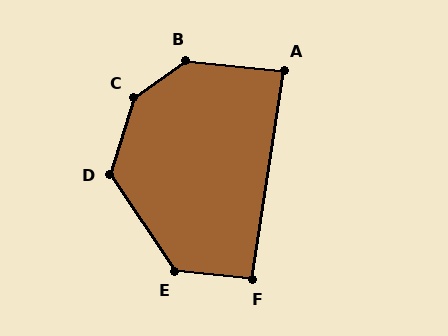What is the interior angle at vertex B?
Approximately 138 degrees (obtuse).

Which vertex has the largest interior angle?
C, at approximately 143 degrees.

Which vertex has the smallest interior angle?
A, at approximately 87 degrees.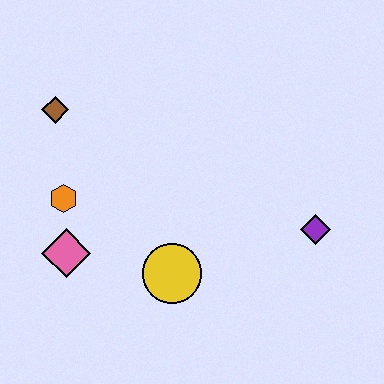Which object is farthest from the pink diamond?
The purple diamond is farthest from the pink diamond.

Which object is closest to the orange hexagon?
The pink diamond is closest to the orange hexagon.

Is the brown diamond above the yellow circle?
Yes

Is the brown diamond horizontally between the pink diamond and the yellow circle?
No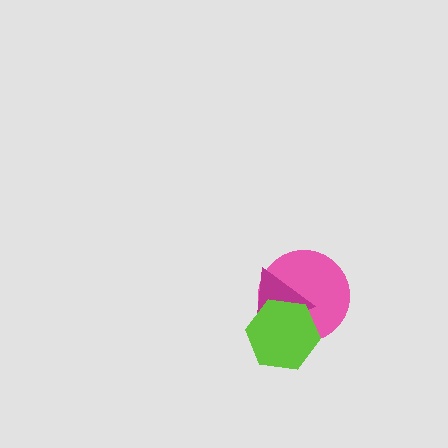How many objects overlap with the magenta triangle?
2 objects overlap with the magenta triangle.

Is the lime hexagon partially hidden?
No, no other shape covers it.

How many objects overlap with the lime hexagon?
2 objects overlap with the lime hexagon.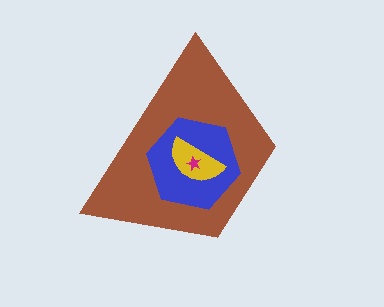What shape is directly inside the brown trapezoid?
The blue hexagon.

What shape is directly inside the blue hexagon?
The yellow semicircle.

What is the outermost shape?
The brown trapezoid.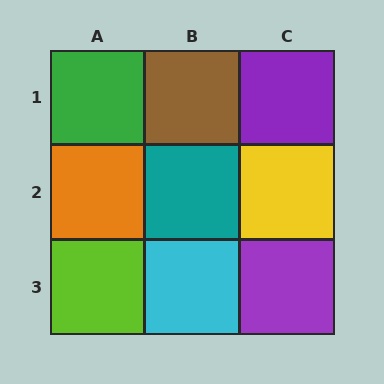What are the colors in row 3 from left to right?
Lime, cyan, purple.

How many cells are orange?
1 cell is orange.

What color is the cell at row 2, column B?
Teal.